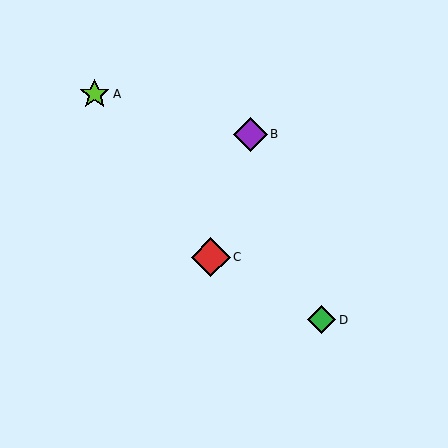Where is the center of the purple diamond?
The center of the purple diamond is at (250, 134).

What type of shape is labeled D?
Shape D is a green diamond.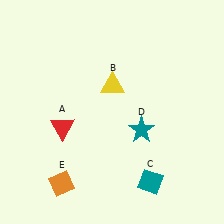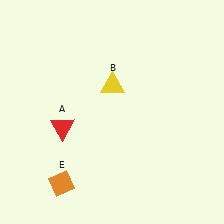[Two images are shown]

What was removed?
The teal star (D), the teal diamond (C) were removed in Image 2.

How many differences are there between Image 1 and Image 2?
There are 2 differences between the two images.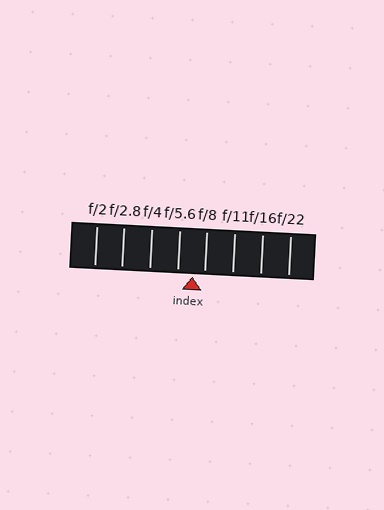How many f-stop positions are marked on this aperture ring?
There are 8 f-stop positions marked.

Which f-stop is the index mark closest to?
The index mark is closest to f/8.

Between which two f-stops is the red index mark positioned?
The index mark is between f/5.6 and f/8.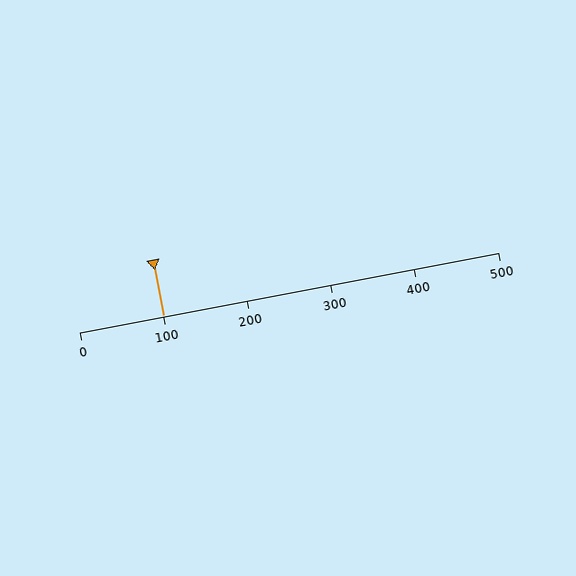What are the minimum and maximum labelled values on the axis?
The axis runs from 0 to 500.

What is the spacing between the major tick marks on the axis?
The major ticks are spaced 100 apart.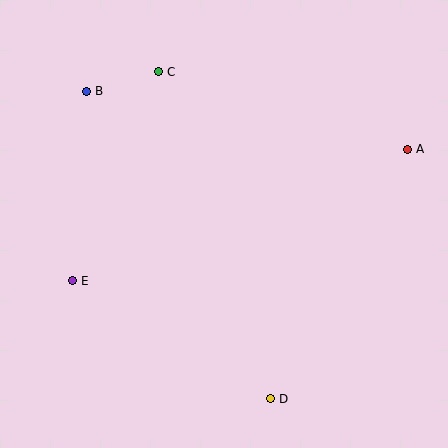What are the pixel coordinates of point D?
Point D is at (270, 399).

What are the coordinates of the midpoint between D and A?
The midpoint between D and A is at (339, 274).